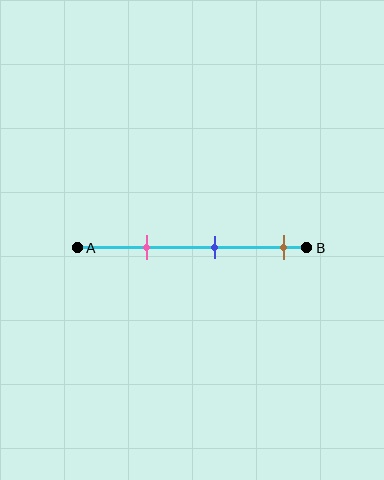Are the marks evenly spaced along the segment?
Yes, the marks are approximately evenly spaced.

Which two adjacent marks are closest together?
The pink and blue marks are the closest adjacent pair.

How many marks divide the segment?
There are 3 marks dividing the segment.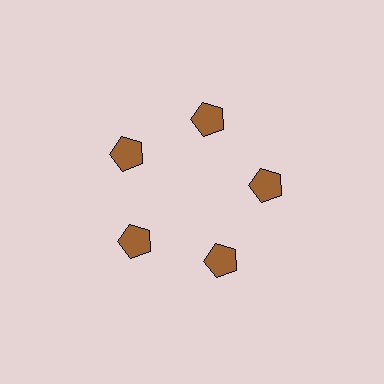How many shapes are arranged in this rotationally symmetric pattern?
There are 5 shapes, arranged in 5 groups of 1.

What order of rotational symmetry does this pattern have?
This pattern has 5-fold rotational symmetry.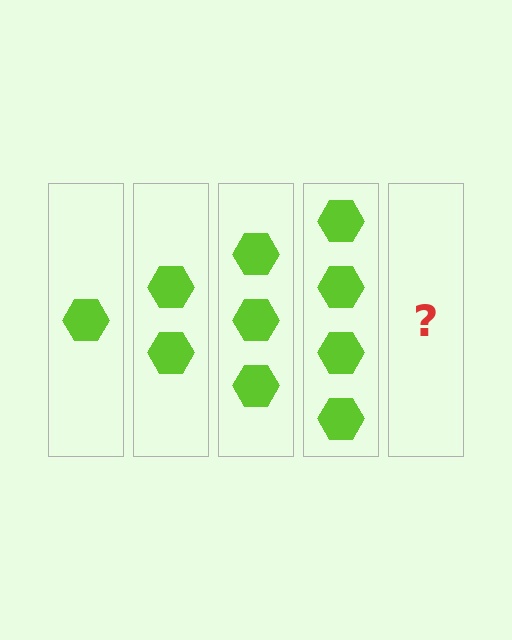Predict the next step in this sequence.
The next step is 5 hexagons.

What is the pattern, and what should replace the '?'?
The pattern is that each step adds one more hexagon. The '?' should be 5 hexagons.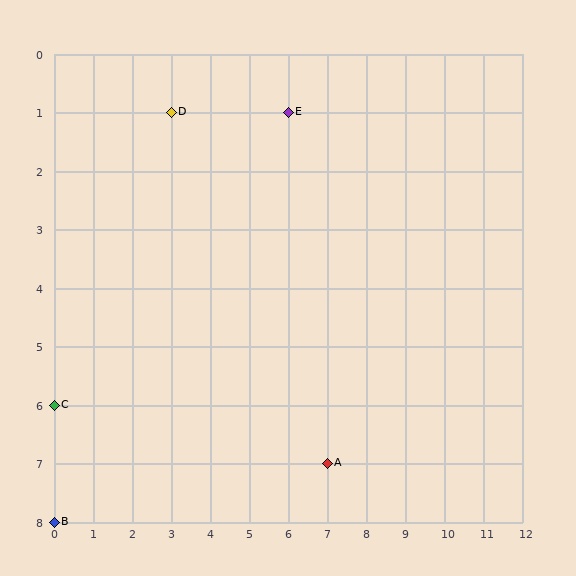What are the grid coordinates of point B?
Point B is at grid coordinates (0, 8).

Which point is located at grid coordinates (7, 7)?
Point A is at (7, 7).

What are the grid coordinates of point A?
Point A is at grid coordinates (7, 7).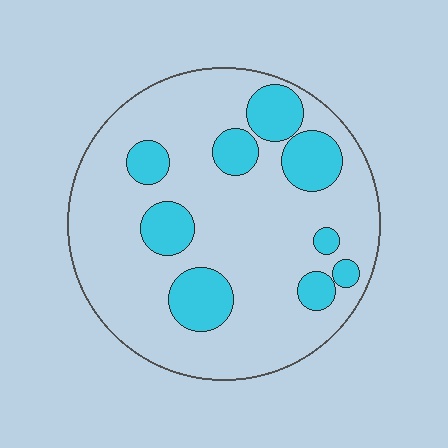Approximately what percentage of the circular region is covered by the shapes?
Approximately 20%.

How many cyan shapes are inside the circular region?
9.